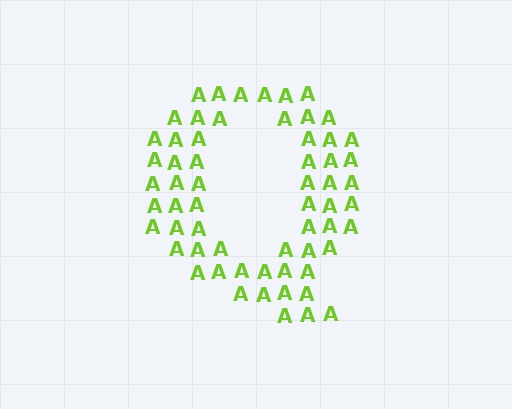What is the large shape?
The large shape is the letter Q.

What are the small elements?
The small elements are letter A's.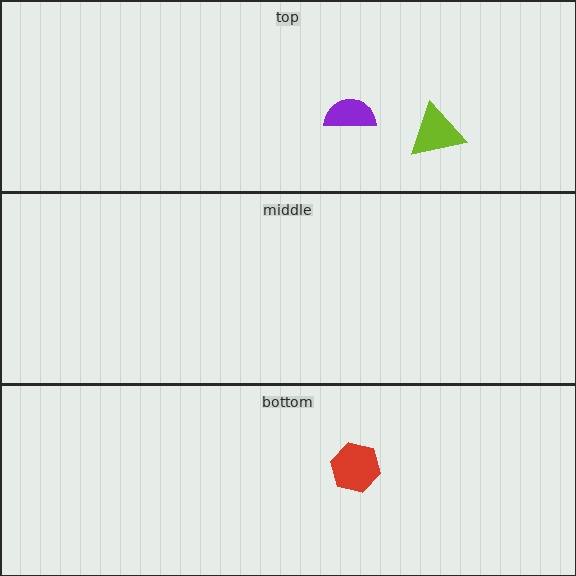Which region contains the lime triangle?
The top region.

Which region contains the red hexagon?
The bottom region.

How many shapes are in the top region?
2.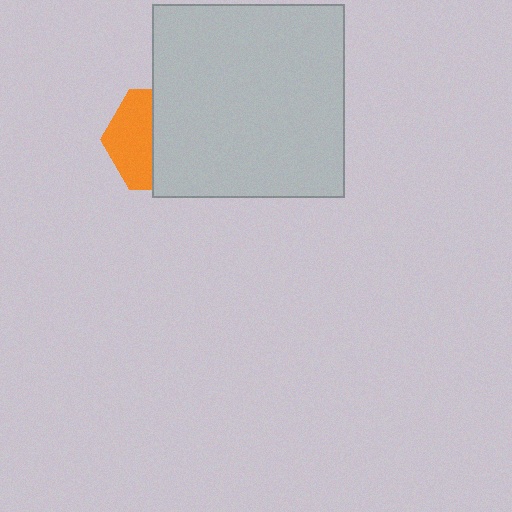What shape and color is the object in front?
The object in front is a light gray square.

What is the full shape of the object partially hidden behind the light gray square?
The partially hidden object is an orange hexagon.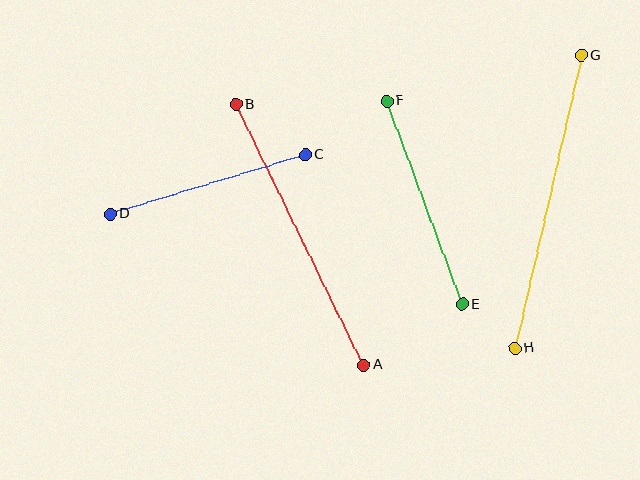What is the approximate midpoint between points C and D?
The midpoint is at approximately (208, 184) pixels.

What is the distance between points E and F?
The distance is approximately 217 pixels.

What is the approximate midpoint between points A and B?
The midpoint is at approximately (300, 235) pixels.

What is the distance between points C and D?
The distance is approximately 204 pixels.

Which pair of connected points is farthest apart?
Points G and H are farthest apart.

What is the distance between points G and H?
The distance is approximately 300 pixels.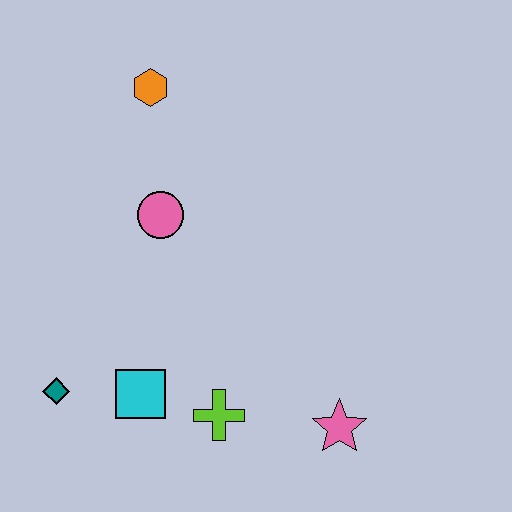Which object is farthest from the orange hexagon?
The pink star is farthest from the orange hexagon.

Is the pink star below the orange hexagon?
Yes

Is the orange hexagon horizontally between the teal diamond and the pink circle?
Yes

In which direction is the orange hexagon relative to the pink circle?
The orange hexagon is above the pink circle.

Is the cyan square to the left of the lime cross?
Yes